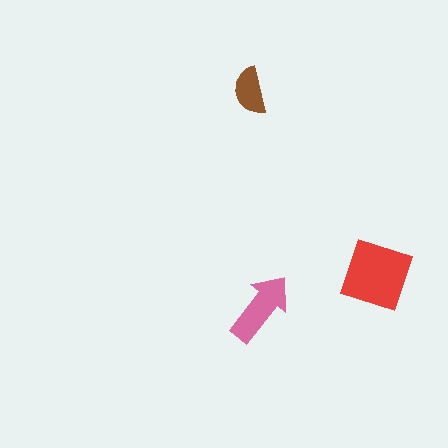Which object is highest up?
The brown semicircle is topmost.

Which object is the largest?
The red square.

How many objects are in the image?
There are 3 objects in the image.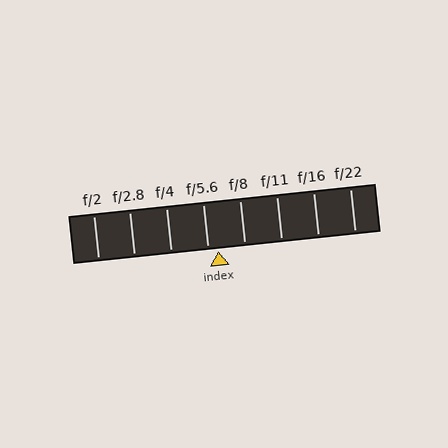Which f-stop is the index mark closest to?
The index mark is closest to f/5.6.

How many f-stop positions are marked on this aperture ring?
There are 8 f-stop positions marked.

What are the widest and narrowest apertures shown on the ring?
The widest aperture shown is f/2 and the narrowest is f/22.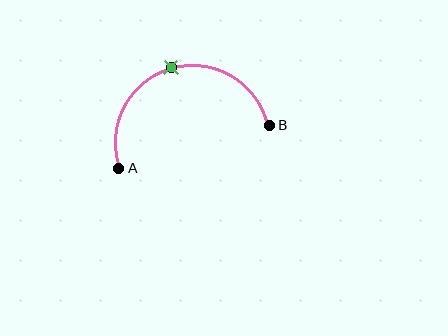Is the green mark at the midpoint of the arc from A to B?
Yes. The green mark lies on the arc at equal arc-length from both A and B — it is the arc midpoint.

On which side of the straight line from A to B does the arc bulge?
The arc bulges above the straight line connecting A and B.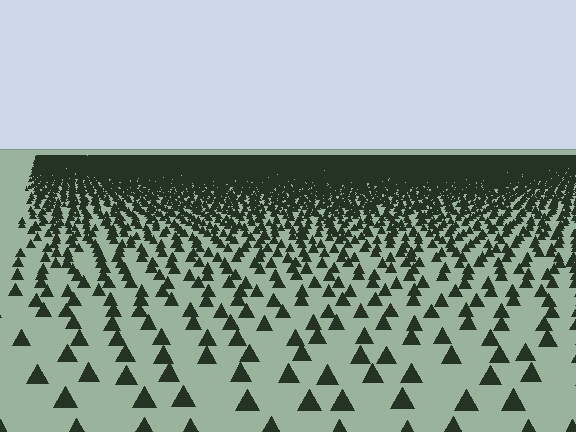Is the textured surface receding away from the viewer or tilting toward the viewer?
The surface is receding away from the viewer. Texture elements get smaller and denser toward the top.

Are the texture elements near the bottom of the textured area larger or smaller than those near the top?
Larger. Near the bottom, elements are closer to the viewer and appear at a bigger on-screen size.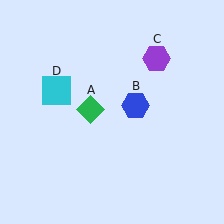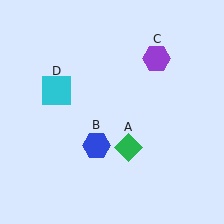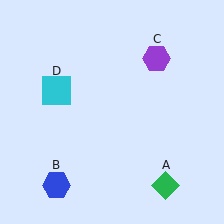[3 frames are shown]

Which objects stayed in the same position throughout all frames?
Purple hexagon (object C) and cyan square (object D) remained stationary.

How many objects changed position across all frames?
2 objects changed position: green diamond (object A), blue hexagon (object B).